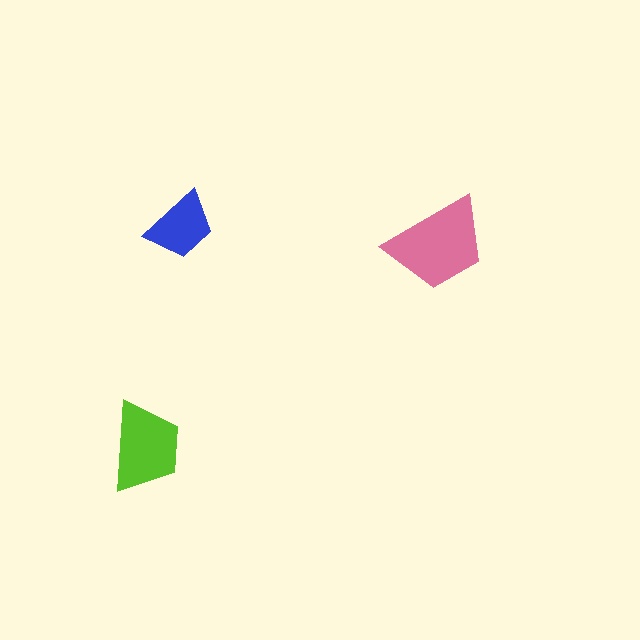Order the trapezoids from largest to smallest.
the pink one, the lime one, the blue one.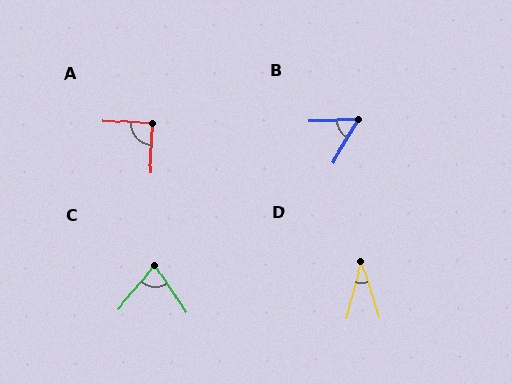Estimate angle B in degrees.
Approximately 59 degrees.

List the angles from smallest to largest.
D (33°), B (59°), C (74°), A (91°).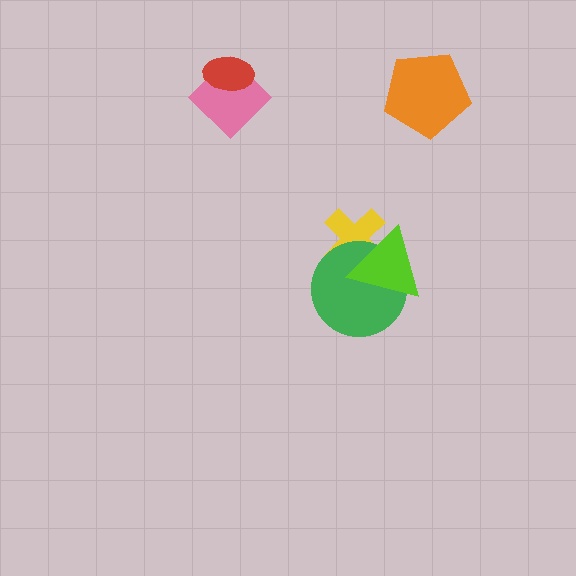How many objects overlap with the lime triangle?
2 objects overlap with the lime triangle.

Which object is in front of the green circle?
The lime triangle is in front of the green circle.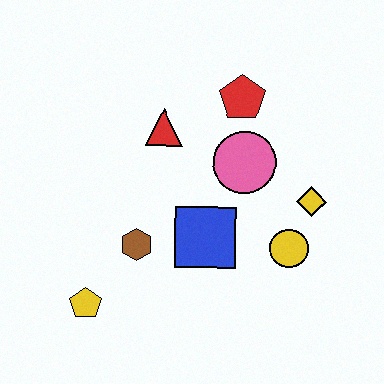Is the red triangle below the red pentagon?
Yes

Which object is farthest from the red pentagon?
The yellow pentagon is farthest from the red pentagon.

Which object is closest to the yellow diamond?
The yellow circle is closest to the yellow diamond.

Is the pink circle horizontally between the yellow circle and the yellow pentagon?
Yes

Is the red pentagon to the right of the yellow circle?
No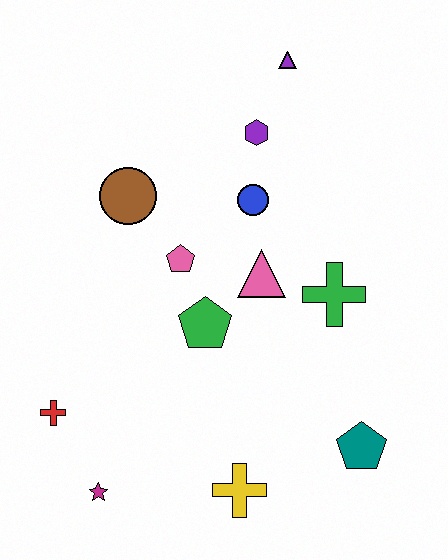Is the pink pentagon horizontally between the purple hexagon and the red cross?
Yes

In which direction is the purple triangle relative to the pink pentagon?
The purple triangle is above the pink pentagon.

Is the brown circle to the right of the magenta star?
Yes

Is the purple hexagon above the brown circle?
Yes